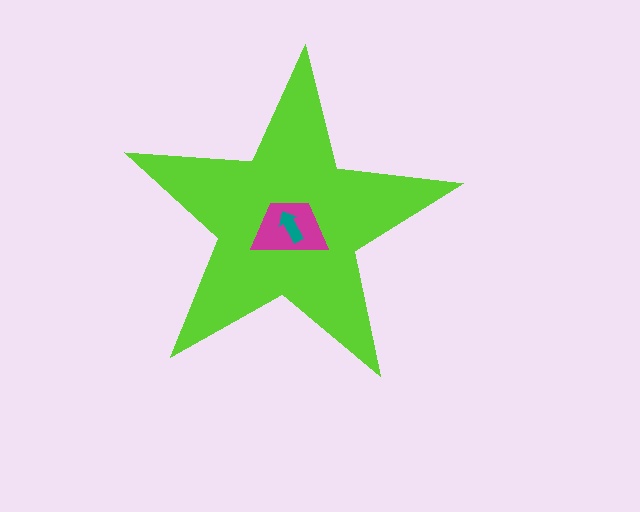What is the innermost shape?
The teal arrow.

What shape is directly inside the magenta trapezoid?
The teal arrow.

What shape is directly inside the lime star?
The magenta trapezoid.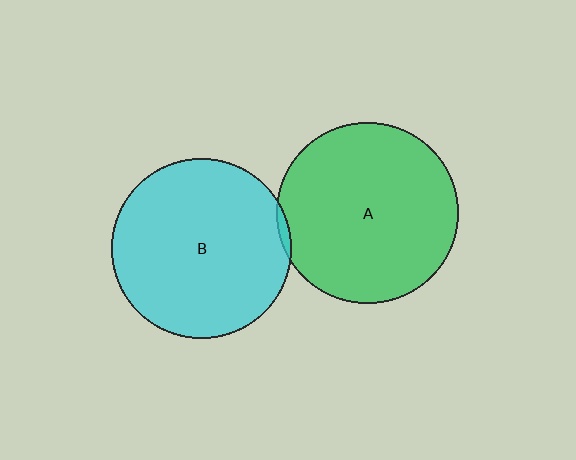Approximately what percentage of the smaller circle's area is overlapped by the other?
Approximately 5%.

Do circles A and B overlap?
Yes.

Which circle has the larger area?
Circle A (green).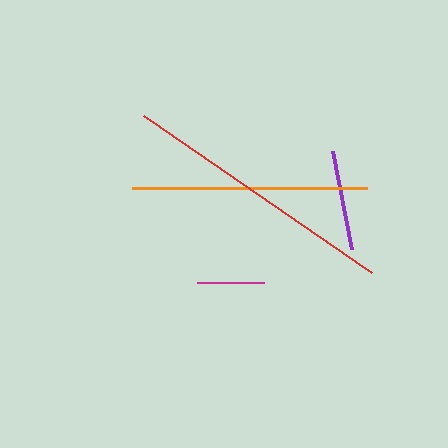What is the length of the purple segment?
The purple segment is approximately 99 pixels long.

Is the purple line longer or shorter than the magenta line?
The purple line is longer than the magenta line.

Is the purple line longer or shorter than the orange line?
The orange line is longer than the purple line.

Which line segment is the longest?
The red line is the longest at approximately 276 pixels.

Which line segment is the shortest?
The magenta line is the shortest at approximately 66 pixels.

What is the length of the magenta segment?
The magenta segment is approximately 66 pixels long.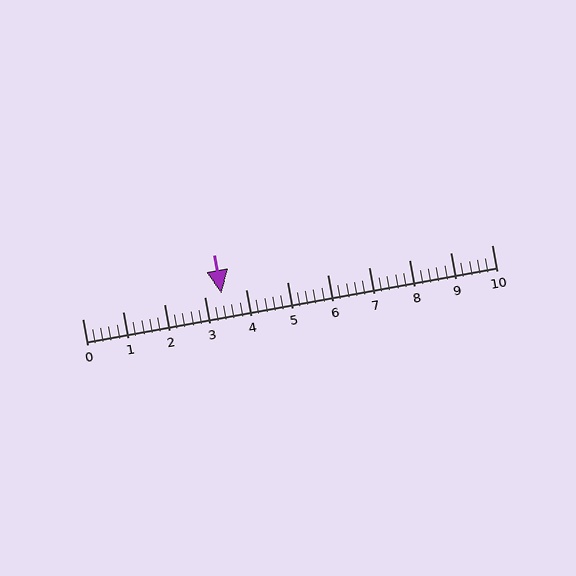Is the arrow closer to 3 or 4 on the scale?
The arrow is closer to 3.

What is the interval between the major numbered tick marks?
The major tick marks are spaced 1 units apart.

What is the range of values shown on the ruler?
The ruler shows values from 0 to 10.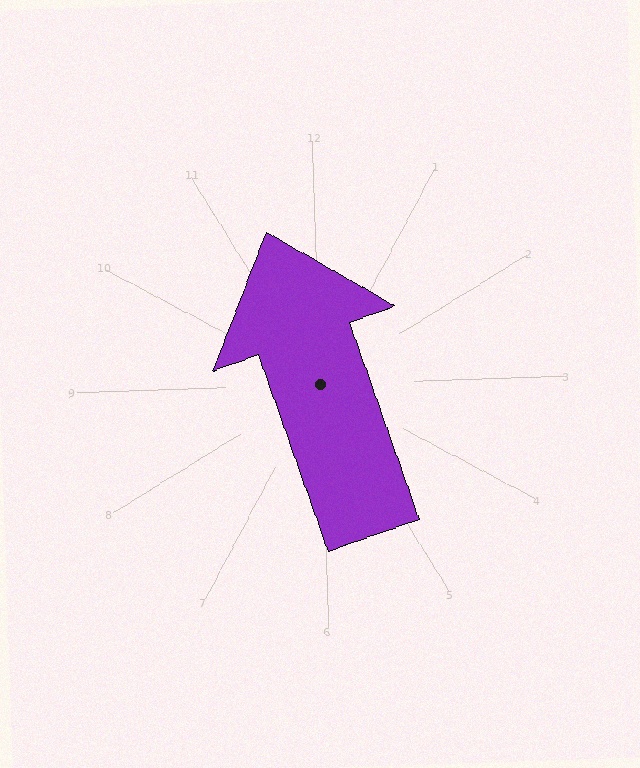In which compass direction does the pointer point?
North.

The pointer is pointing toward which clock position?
Roughly 11 o'clock.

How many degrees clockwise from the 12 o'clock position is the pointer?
Approximately 342 degrees.